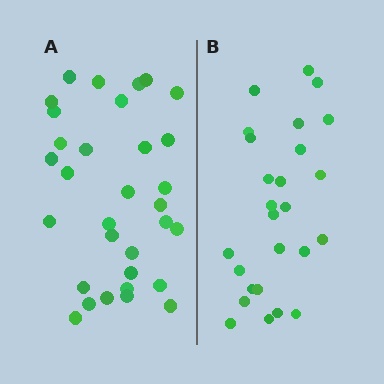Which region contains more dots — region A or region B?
Region A (the left region) has more dots.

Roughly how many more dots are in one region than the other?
Region A has about 6 more dots than region B.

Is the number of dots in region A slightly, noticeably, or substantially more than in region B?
Region A has only slightly more — the two regions are fairly close. The ratio is roughly 1.2 to 1.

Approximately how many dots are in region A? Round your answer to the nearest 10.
About 30 dots. (The exact count is 32, which rounds to 30.)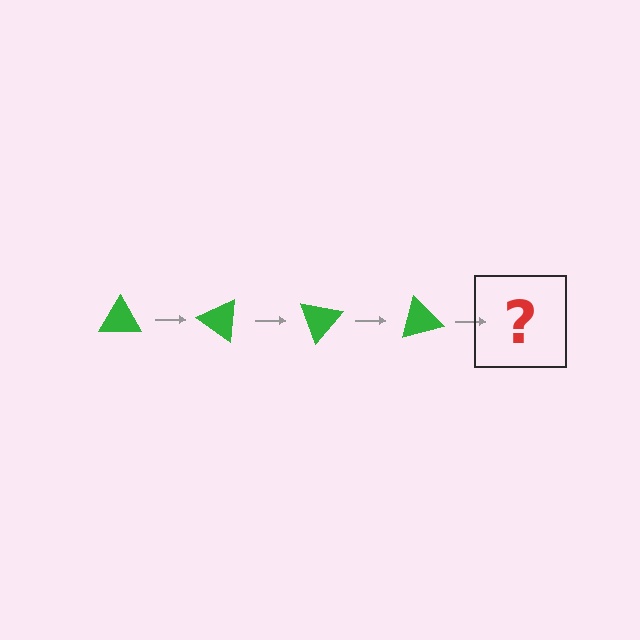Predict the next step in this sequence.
The next step is a green triangle rotated 140 degrees.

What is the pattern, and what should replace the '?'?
The pattern is that the triangle rotates 35 degrees each step. The '?' should be a green triangle rotated 140 degrees.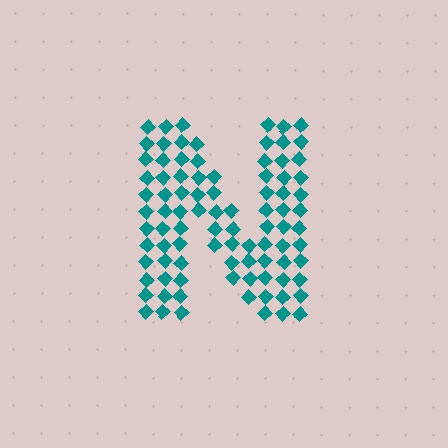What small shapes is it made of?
It is made of small diamonds.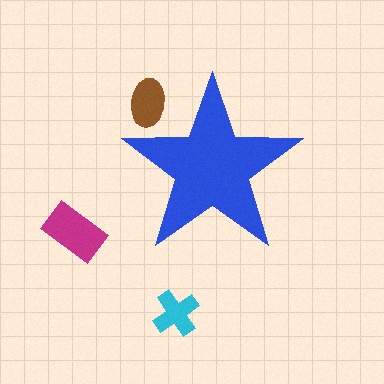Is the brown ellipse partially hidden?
Yes, the brown ellipse is partially hidden behind the blue star.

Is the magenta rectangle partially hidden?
No, the magenta rectangle is fully visible.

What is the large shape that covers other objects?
A blue star.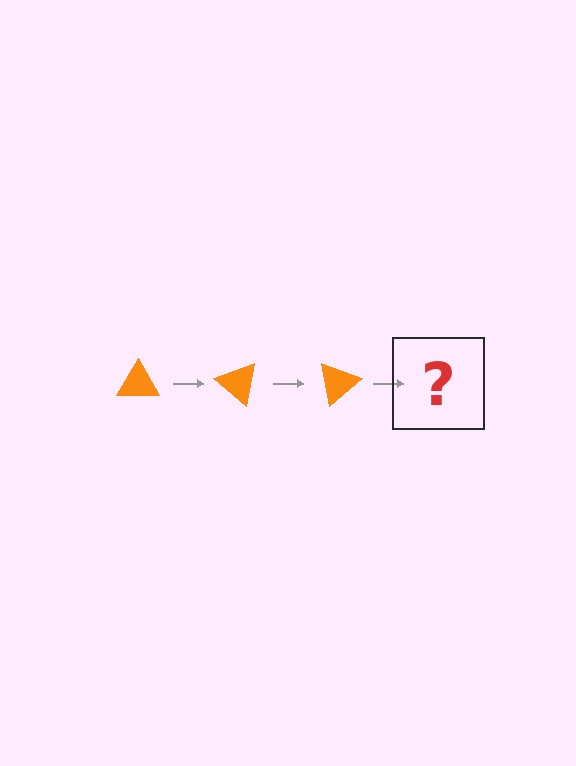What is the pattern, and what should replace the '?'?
The pattern is that the triangle rotates 40 degrees each step. The '?' should be an orange triangle rotated 120 degrees.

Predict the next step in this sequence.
The next step is an orange triangle rotated 120 degrees.